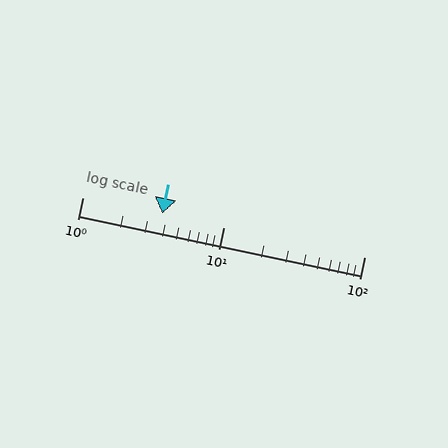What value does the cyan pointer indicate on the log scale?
The pointer indicates approximately 3.7.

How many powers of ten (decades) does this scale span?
The scale spans 2 decades, from 1 to 100.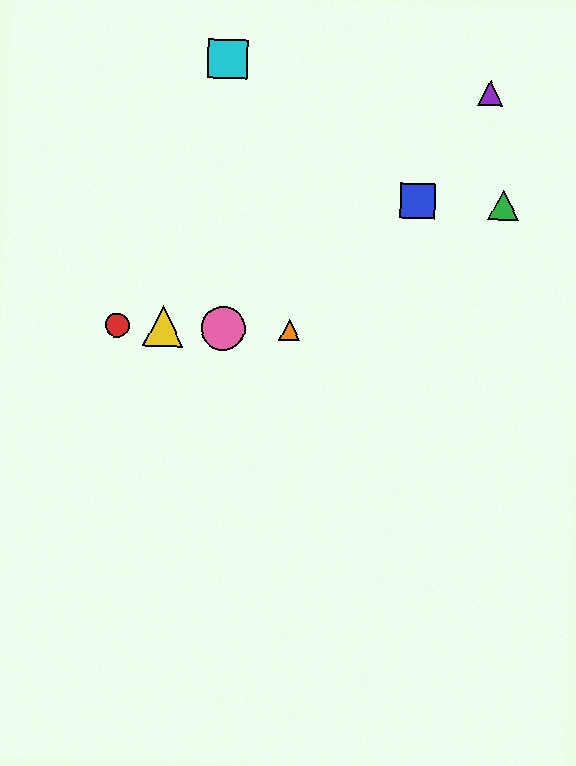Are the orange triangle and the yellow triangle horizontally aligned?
Yes, both are at y≈330.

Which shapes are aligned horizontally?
The red circle, the yellow triangle, the orange triangle, the pink circle are aligned horizontally.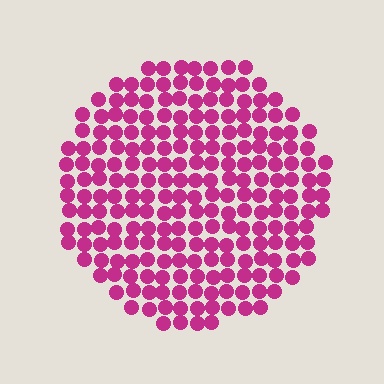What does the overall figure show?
The overall figure shows a circle.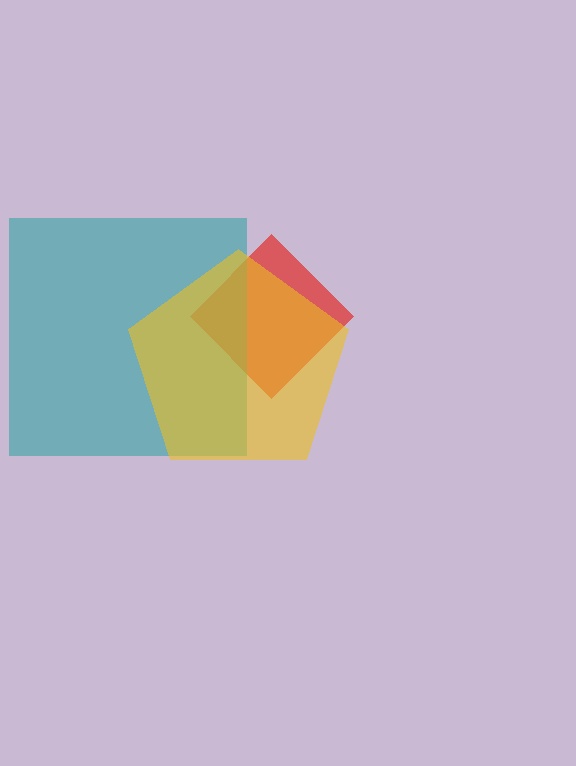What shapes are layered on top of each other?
The layered shapes are: a red diamond, a teal square, a yellow pentagon.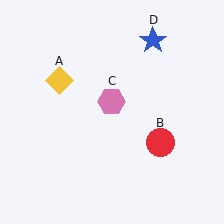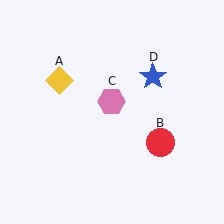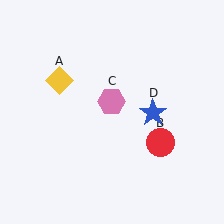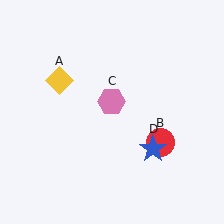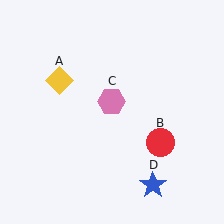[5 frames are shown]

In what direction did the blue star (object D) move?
The blue star (object D) moved down.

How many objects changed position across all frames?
1 object changed position: blue star (object D).